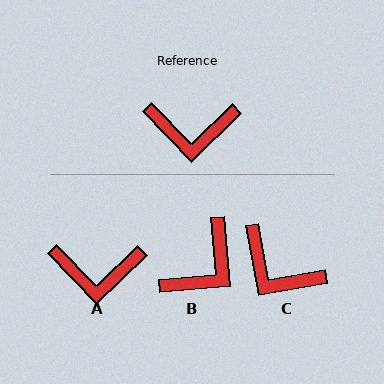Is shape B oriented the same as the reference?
No, it is off by about 51 degrees.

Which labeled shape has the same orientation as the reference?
A.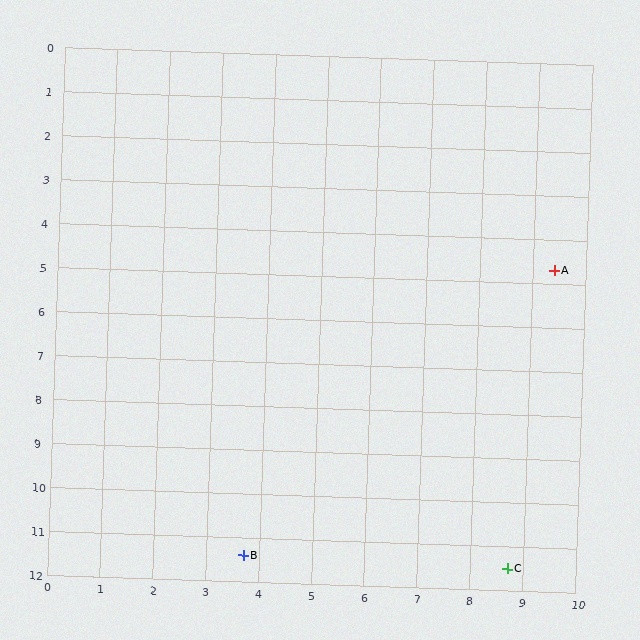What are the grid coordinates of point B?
Point B is at approximately (3.7, 11.4).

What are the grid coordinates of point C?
Point C is at approximately (8.7, 11.5).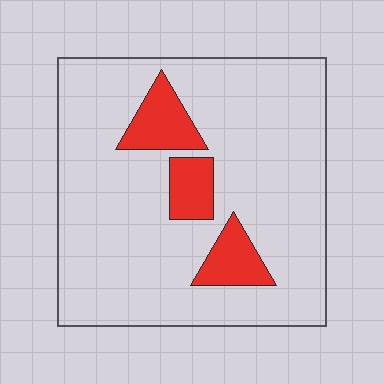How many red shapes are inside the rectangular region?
3.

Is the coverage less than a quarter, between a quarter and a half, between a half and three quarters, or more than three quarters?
Less than a quarter.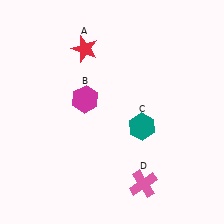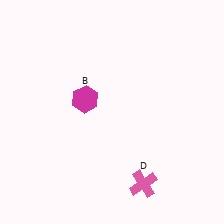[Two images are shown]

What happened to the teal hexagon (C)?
The teal hexagon (C) was removed in Image 2. It was in the bottom-right area of Image 1.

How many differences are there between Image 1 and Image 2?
There are 2 differences between the two images.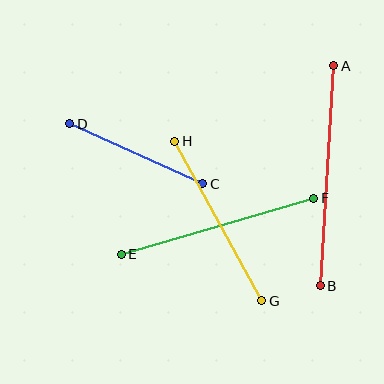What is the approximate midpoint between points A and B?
The midpoint is at approximately (327, 176) pixels.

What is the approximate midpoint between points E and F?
The midpoint is at approximately (217, 226) pixels.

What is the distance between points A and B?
The distance is approximately 221 pixels.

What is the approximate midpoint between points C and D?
The midpoint is at approximately (136, 154) pixels.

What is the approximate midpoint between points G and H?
The midpoint is at approximately (218, 221) pixels.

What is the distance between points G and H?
The distance is approximately 182 pixels.